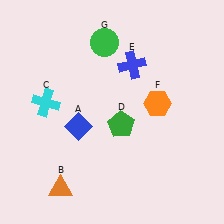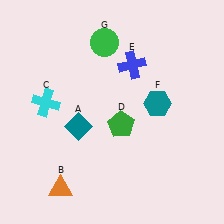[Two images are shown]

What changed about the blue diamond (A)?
In Image 1, A is blue. In Image 2, it changed to teal.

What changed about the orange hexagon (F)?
In Image 1, F is orange. In Image 2, it changed to teal.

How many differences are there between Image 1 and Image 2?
There are 2 differences between the two images.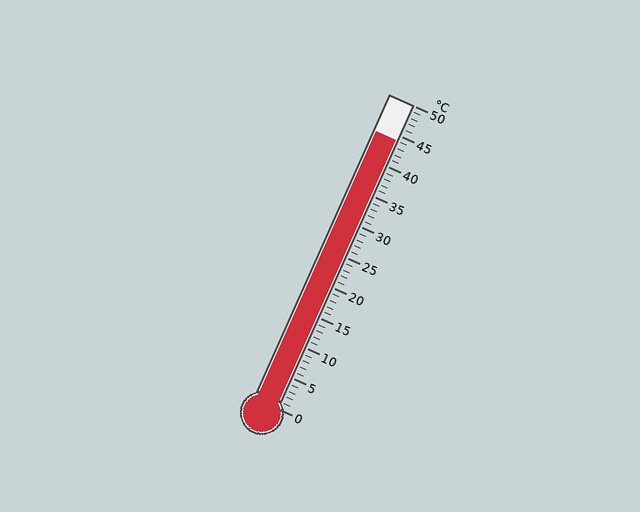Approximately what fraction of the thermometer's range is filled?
The thermometer is filled to approximately 90% of its range.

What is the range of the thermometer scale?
The thermometer scale ranges from 0°C to 50°C.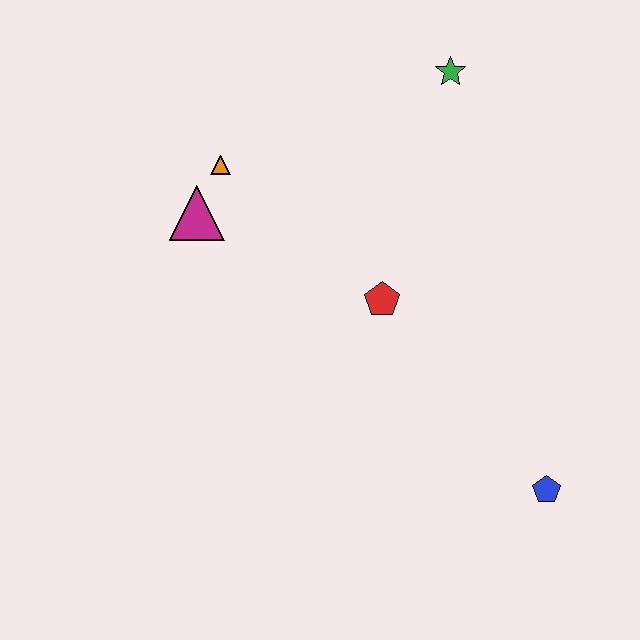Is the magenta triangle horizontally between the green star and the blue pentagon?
No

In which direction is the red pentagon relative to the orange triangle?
The red pentagon is to the right of the orange triangle.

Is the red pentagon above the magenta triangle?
No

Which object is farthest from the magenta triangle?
The blue pentagon is farthest from the magenta triangle.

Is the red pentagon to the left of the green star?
Yes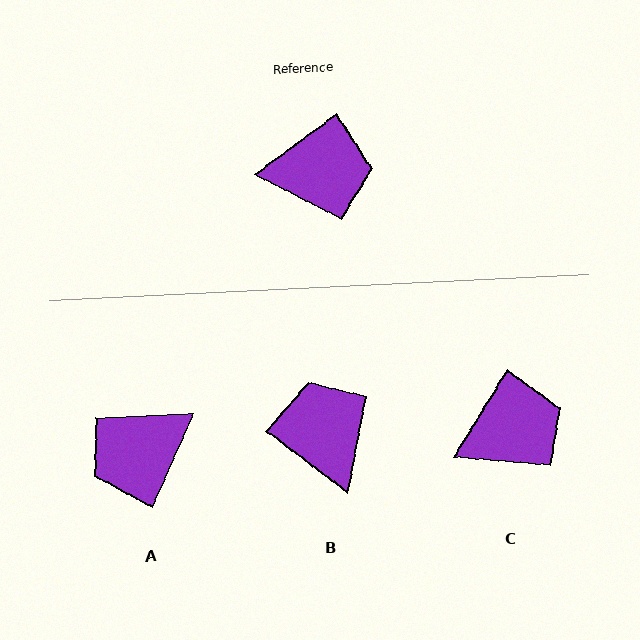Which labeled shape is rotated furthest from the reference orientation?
A, about 151 degrees away.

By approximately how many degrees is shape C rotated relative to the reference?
Approximately 22 degrees counter-clockwise.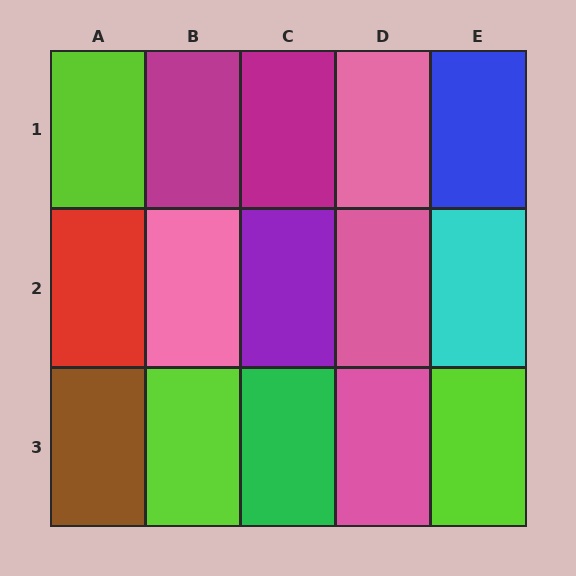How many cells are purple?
1 cell is purple.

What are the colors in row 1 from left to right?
Lime, magenta, magenta, pink, blue.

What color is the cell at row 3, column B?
Lime.